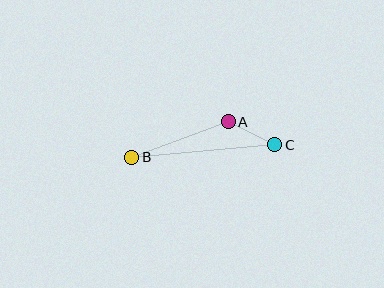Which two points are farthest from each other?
Points B and C are farthest from each other.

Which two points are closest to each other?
Points A and C are closest to each other.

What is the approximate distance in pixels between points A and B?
The distance between A and B is approximately 103 pixels.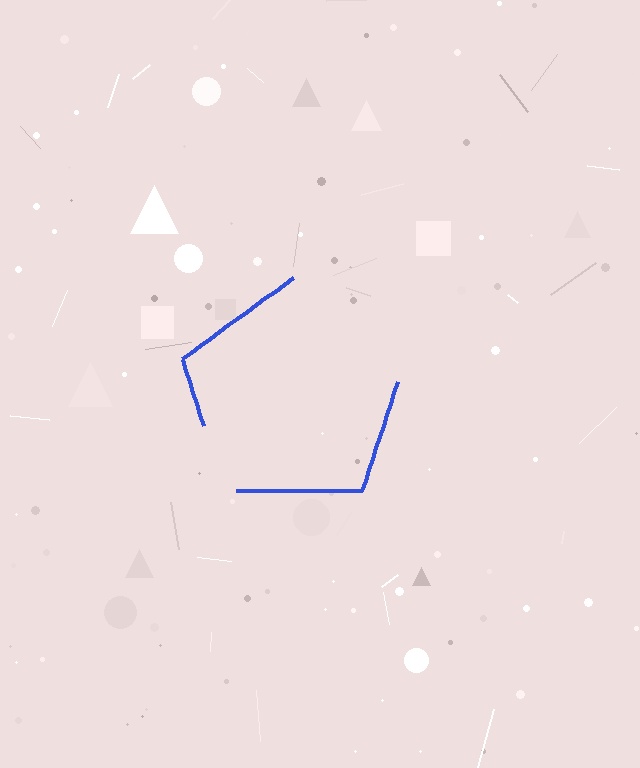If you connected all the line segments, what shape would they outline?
They would outline a pentagon.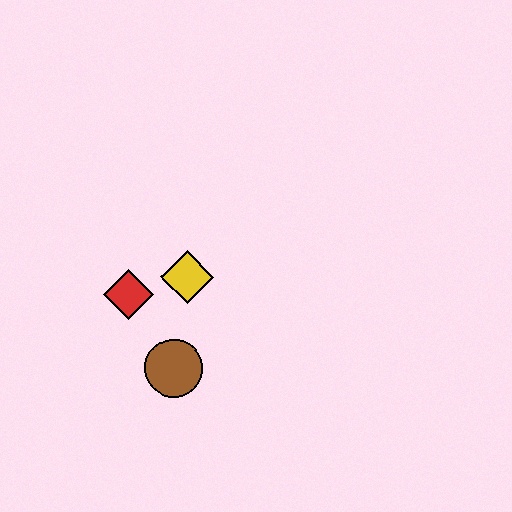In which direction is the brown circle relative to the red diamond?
The brown circle is below the red diamond.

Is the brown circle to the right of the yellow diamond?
No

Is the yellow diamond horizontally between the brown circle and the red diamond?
No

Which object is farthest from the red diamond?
The brown circle is farthest from the red diamond.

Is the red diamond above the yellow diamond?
No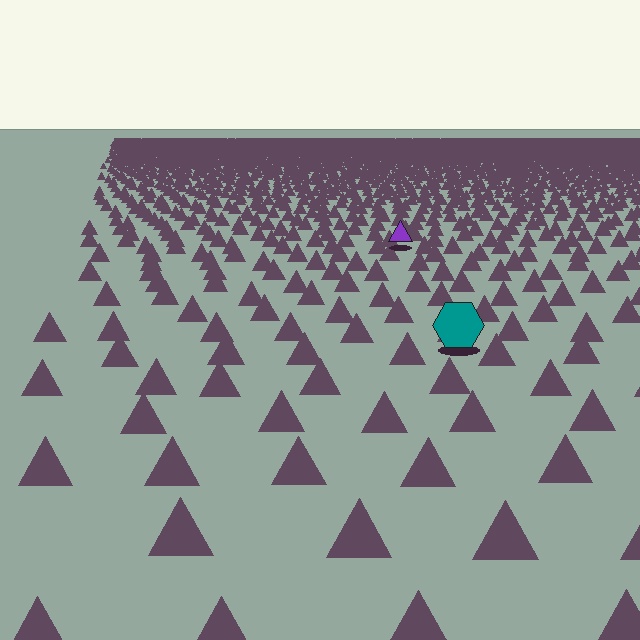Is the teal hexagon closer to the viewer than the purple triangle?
Yes. The teal hexagon is closer — you can tell from the texture gradient: the ground texture is coarser near it.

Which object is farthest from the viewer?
The purple triangle is farthest from the viewer. It appears smaller and the ground texture around it is denser.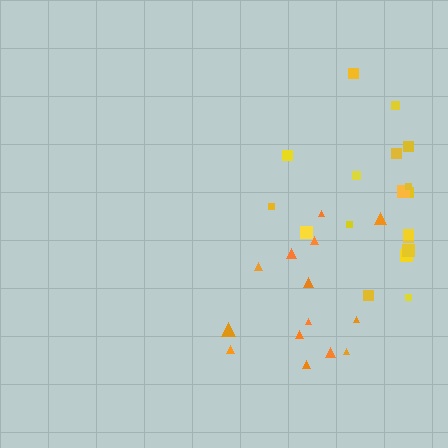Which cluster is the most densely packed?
Yellow.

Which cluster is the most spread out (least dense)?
Orange.